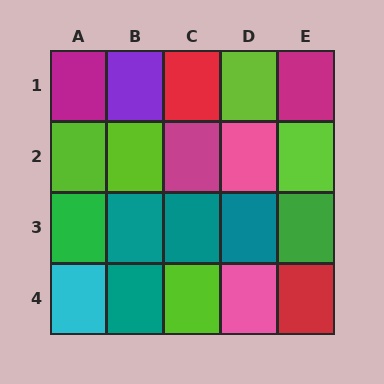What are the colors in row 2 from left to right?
Lime, lime, magenta, pink, lime.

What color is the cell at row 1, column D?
Lime.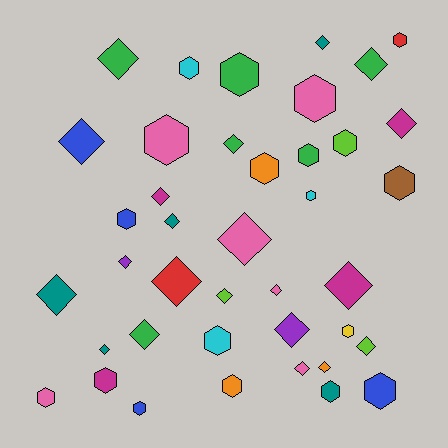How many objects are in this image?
There are 40 objects.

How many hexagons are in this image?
There are 19 hexagons.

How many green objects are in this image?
There are 6 green objects.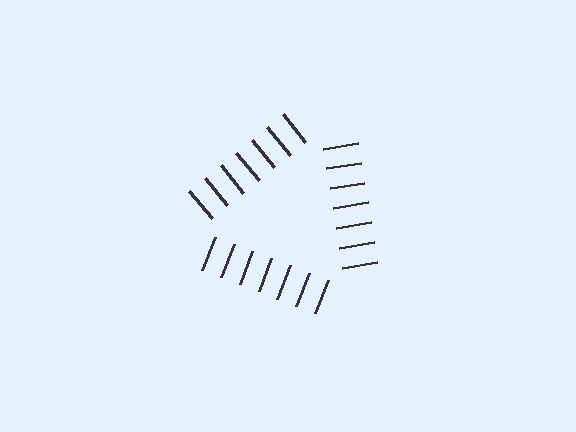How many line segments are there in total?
21 — 7 along each of the 3 edges.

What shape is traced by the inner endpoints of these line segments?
An illusory triangle — the line segments terminate on its edges but no continuous stroke is drawn.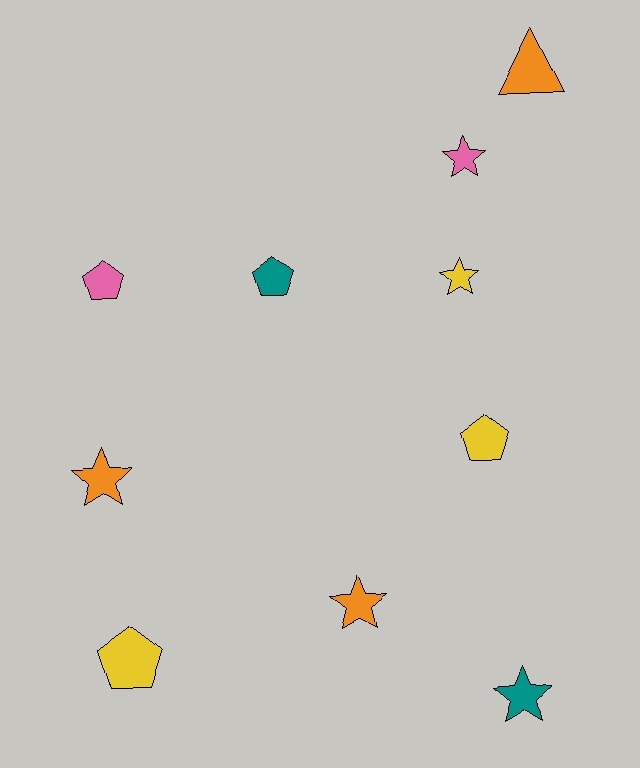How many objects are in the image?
There are 10 objects.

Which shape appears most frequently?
Star, with 5 objects.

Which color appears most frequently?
Yellow, with 3 objects.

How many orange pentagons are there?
There are no orange pentagons.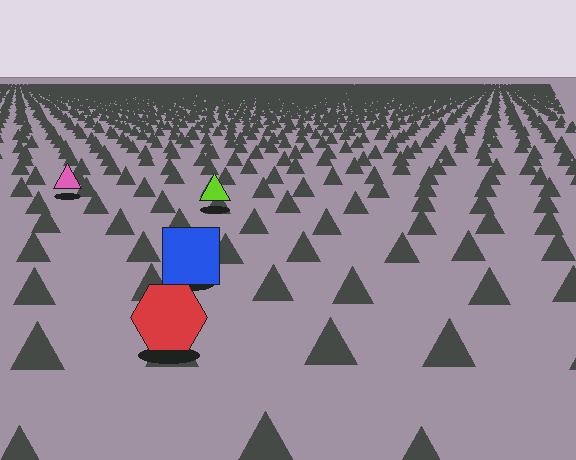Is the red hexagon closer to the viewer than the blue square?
Yes. The red hexagon is closer — you can tell from the texture gradient: the ground texture is coarser near it.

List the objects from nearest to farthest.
From nearest to farthest: the red hexagon, the blue square, the lime triangle, the pink triangle.